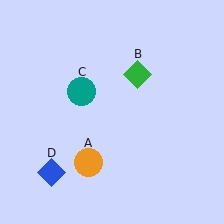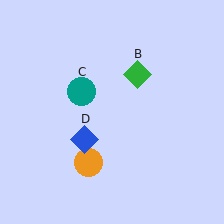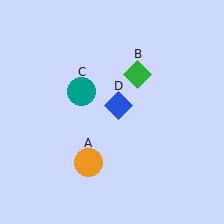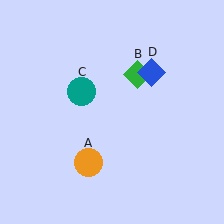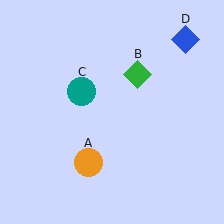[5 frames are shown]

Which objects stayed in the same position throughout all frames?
Orange circle (object A) and green diamond (object B) and teal circle (object C) remained stationary.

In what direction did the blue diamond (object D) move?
The blue diamond (object D) moved up and to the right.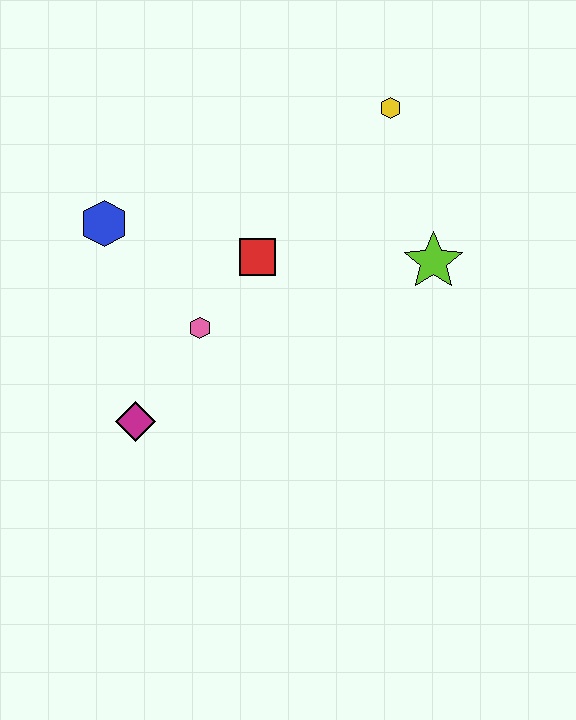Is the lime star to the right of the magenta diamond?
Yes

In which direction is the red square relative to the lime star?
The red square is to the left of the lime star.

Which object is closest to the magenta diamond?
The pink hexagon is closest to the magenta diamond.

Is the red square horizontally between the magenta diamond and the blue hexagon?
No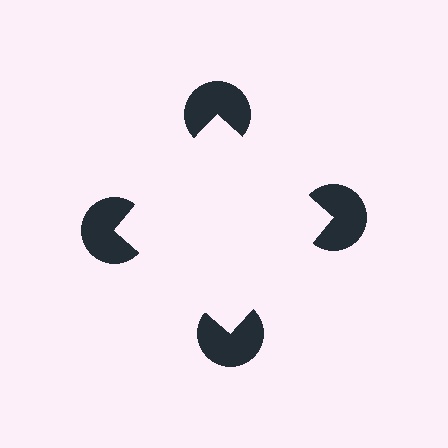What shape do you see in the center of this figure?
An illusory square — its edges are inferred from the aligned wedge cuts in the pac-man discs, not physically drawn.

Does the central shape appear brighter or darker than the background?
It typically appears slightly brighter than the background, even though no actual brightness change is drawn.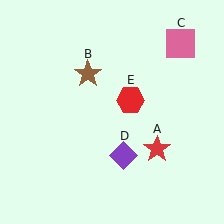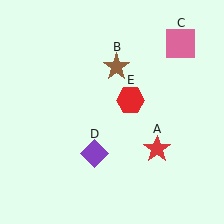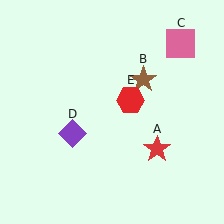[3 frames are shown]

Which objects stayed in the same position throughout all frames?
Red star (object A) and pink square (object C) and red hexagon (object E) remained stationary.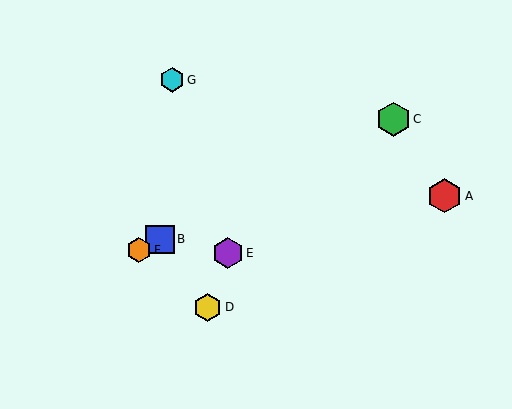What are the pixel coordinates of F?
Object F is at (139, 250).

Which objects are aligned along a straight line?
Objects B, C, F are aligned along a straight line.